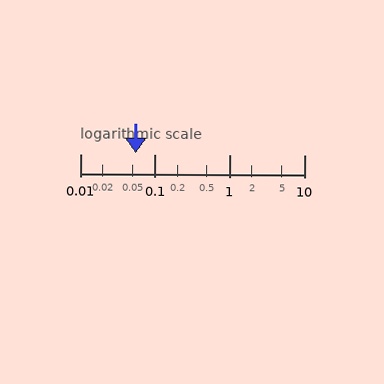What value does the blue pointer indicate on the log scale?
The pointer indicates approximately 0.056.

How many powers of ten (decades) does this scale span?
The scale spans 3 decades, from 0.01 to 10.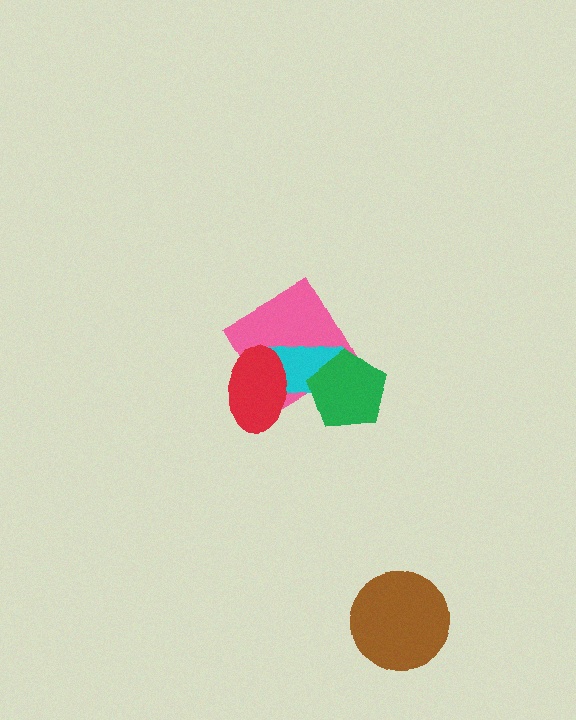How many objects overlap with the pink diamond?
3 objects overlap with the pink diamond.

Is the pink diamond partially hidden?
Yes, it is partially covered by another shape.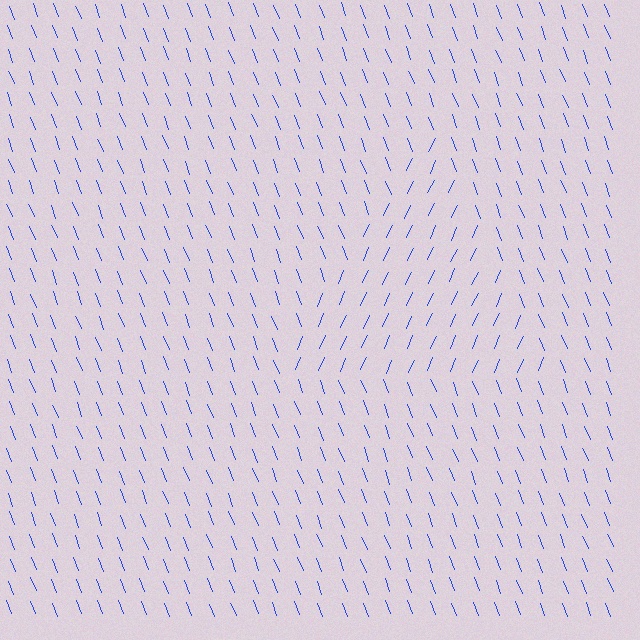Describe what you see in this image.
The image is filled with small blue line segments. A triangle region in the image has lines oriented differently from the surrounding lines, creating a visible texture boundary.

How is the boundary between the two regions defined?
The boundary is defined purely by a change in line orientation (approximately 45 degrees difference). All lines are the same color and thickness.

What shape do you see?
I see a triangle.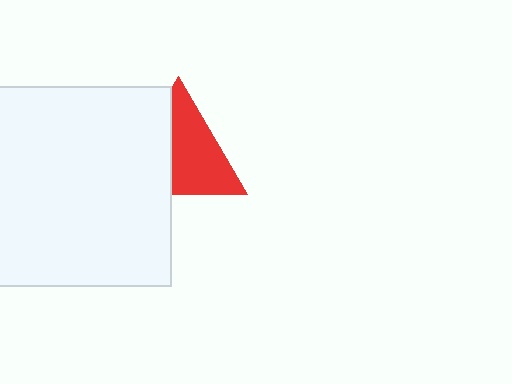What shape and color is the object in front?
The object in front is a white square.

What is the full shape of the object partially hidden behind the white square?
The partially hidden object is a red triangle.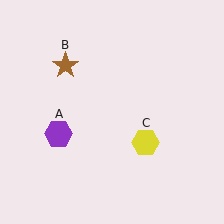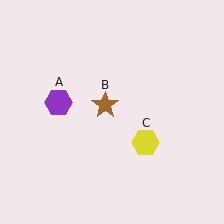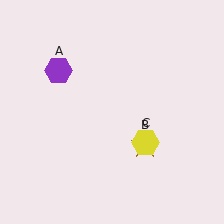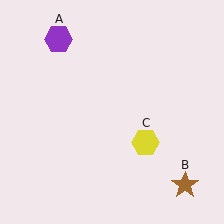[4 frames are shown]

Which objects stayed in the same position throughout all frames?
Yellow hexagon (object C) remained stationary.